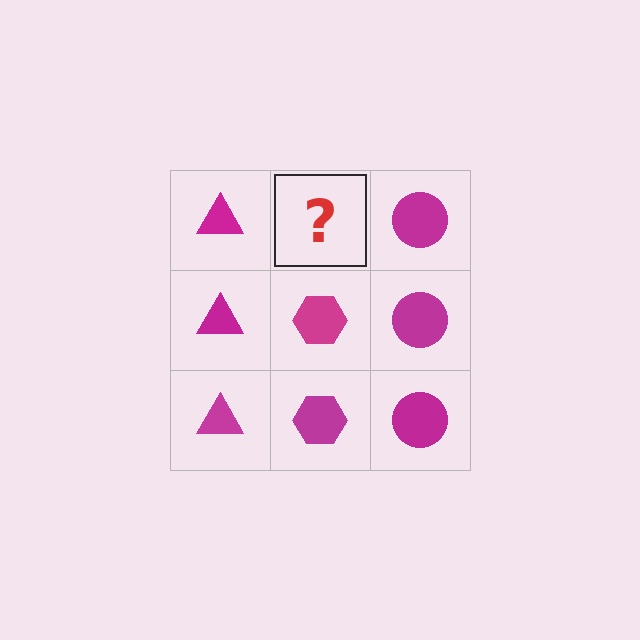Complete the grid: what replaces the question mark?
The question mark should be replaced with a magenta hexagon.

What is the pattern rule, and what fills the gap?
The rule is that each column has a consistent shape. The gap should be filled with a magenta hexagon.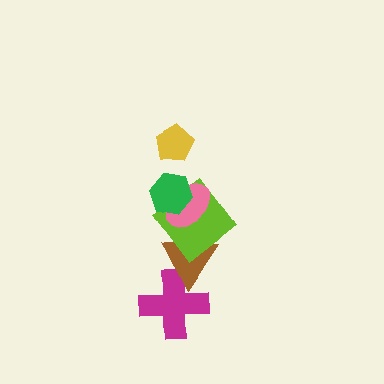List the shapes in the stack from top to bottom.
From top to bottom: the yellow pentagon, the green hexagon, the pink ellipse, the lime diamond, the brown triangle, the magenta cross.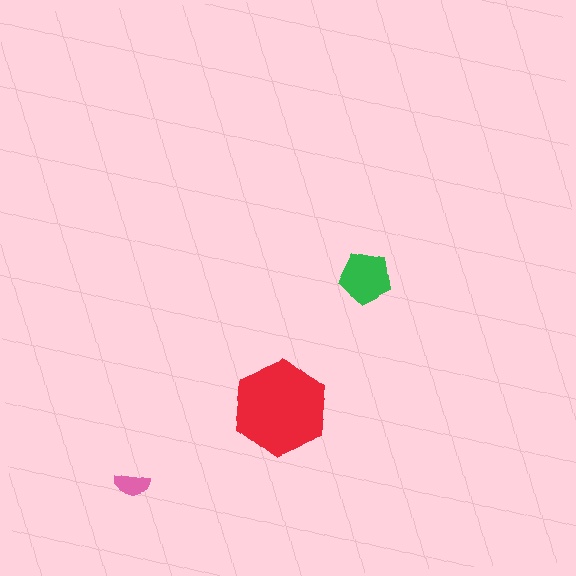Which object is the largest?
The red hexagon.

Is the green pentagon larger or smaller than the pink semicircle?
Larger.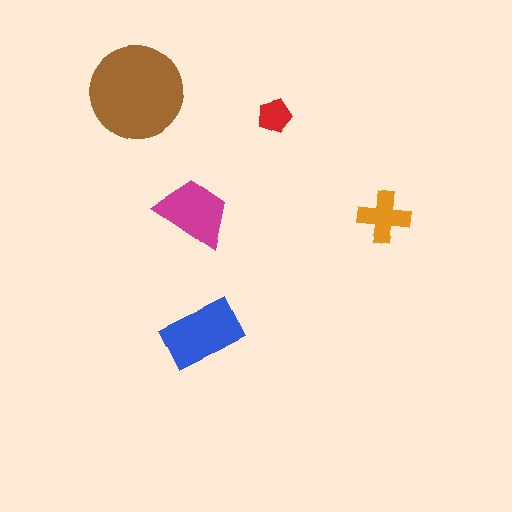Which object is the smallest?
The red pentagon.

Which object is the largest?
The brown circle.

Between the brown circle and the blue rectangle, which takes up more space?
The brown circle.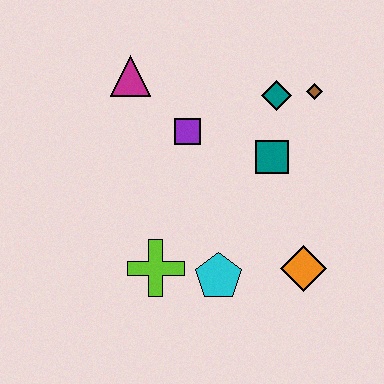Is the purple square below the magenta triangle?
Yes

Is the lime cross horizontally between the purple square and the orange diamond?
No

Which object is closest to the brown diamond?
The teal diamond is closest to the brown diamond.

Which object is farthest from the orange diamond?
The magenta triangle is farthest from the orange diamond.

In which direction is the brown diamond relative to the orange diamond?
The brown diamond is above the orange diamond.